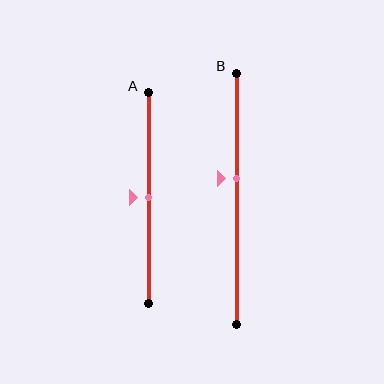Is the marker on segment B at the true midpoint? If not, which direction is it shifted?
No, the marker on segment B is shifted upward by about 8% of the segment length.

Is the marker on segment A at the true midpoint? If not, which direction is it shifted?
Yes, the marker on segment A is at the true midpoint.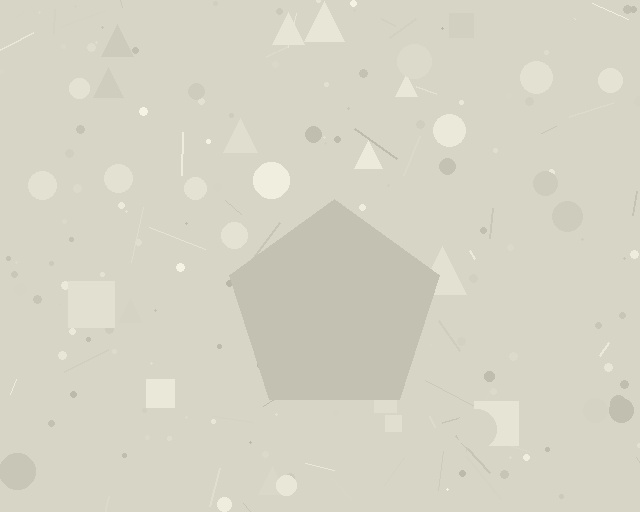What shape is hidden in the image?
A pentagon is hidden in the image.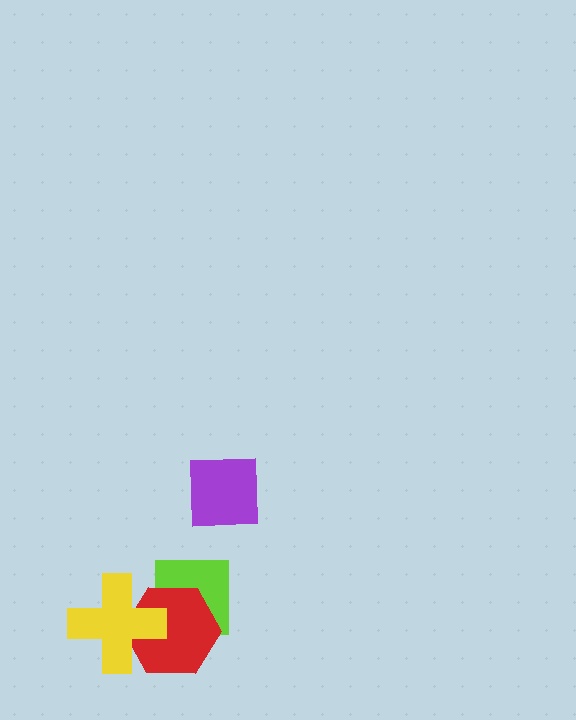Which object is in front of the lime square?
The red hexagon is in front of the lime square.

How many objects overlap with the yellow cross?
1 object overlaps with the yellow cross.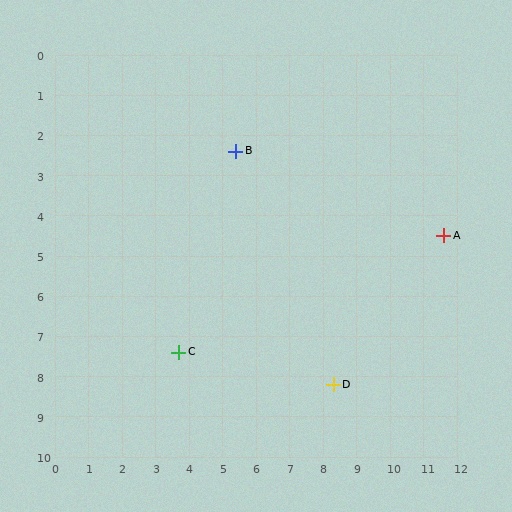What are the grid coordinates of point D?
Point D is at approximately (8.3, 8.2).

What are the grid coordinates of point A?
Point A is at approximately (11.6, 4.5).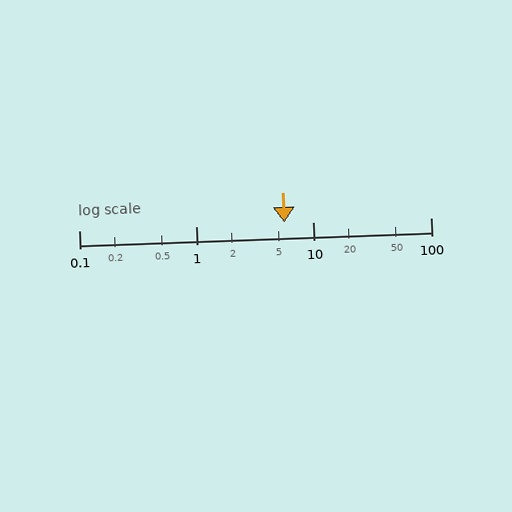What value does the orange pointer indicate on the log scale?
The pointer indicates approximately 5.6.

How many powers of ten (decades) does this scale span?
The scale spans 3 decades, from 0.1 to 100.